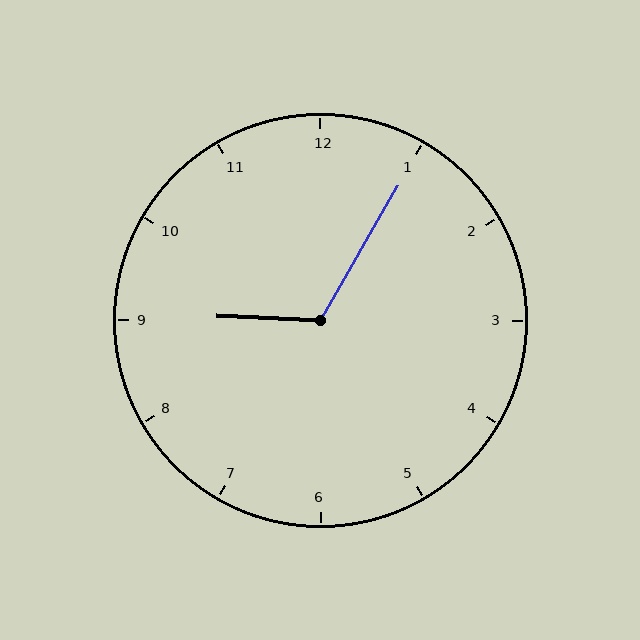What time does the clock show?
9:05.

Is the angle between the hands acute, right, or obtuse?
It is obtuse.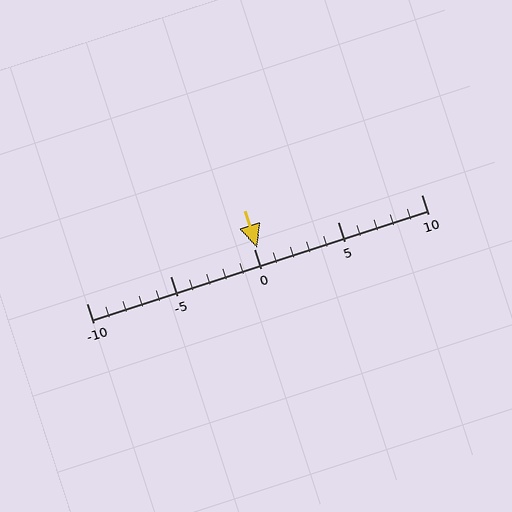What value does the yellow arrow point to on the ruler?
The yellow arrow points to approximately 0.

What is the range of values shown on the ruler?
The ruler shows values from -10 to 10.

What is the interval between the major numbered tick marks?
The major tick marks are spaced 5 units apart.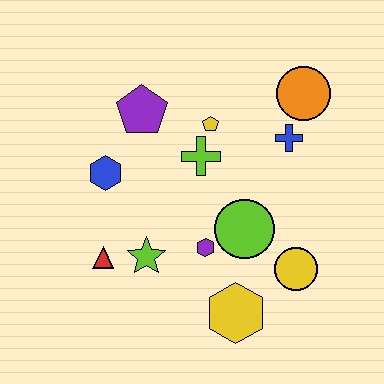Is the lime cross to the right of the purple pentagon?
Yes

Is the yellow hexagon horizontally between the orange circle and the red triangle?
Yes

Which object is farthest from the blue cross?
The red triangle is farthest from the blue cross.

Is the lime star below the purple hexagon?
Yes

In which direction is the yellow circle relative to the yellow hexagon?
The yellow circle is to the right of the yellow hexagon.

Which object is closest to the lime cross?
The yellow pentagon is closest to the lime cross.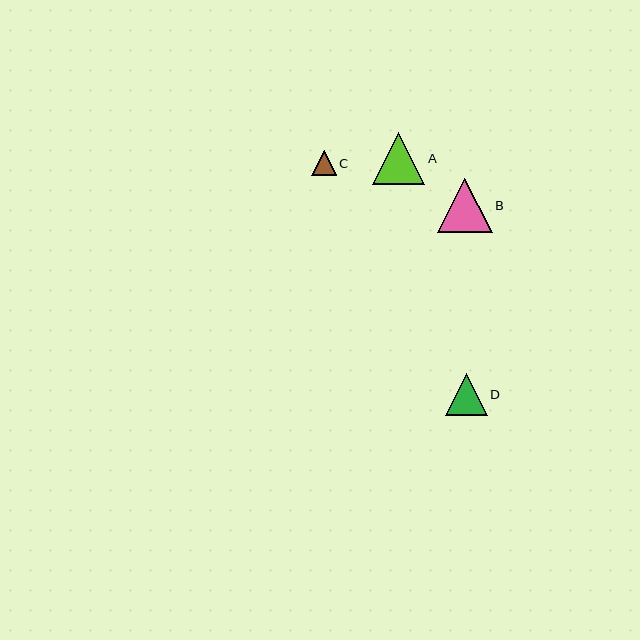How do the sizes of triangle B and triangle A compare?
Triangle B and triangle A are approximately the same size.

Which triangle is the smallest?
Triangle C is the smallest with a size of approximately 25 pixels.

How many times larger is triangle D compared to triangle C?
Triangle D is approximately 1.7 times the size of triangle C.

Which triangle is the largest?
Triangle B is the largest with a size of approximately 55 pixels.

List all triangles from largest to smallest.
From largest to smallest: B, A, D, C.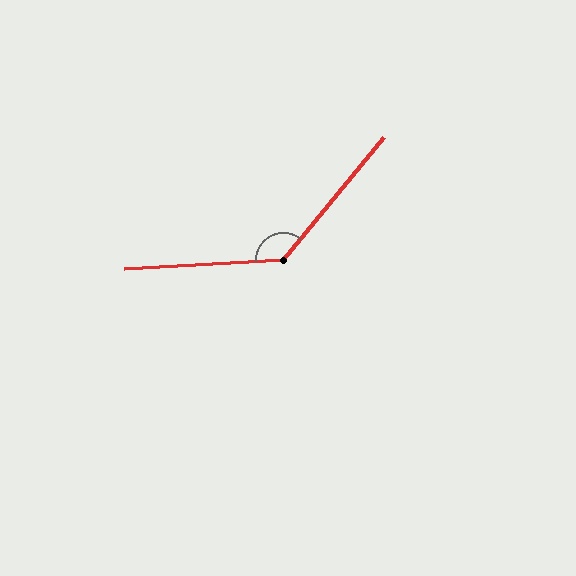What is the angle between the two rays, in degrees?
Approximately 133 degrees.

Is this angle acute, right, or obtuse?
It is obtuse.